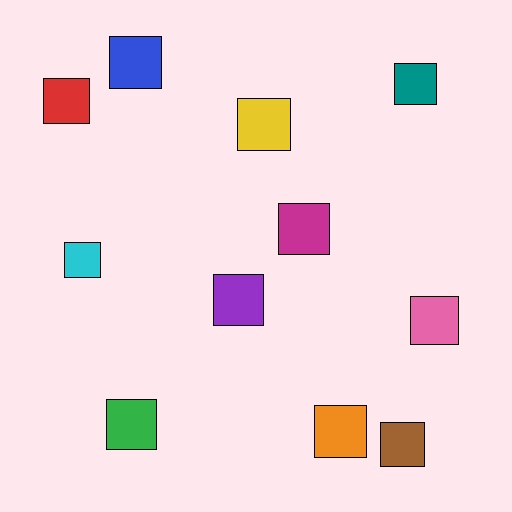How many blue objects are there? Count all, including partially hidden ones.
There is 1 blue object.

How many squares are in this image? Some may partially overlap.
There are 11 squares.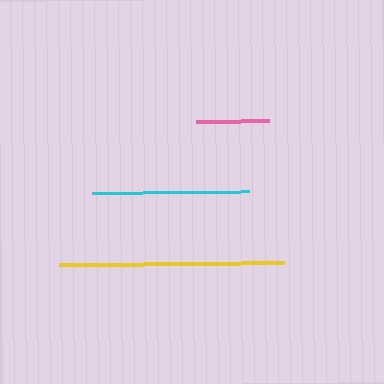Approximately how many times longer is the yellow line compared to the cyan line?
The yellow line is approximately 1.4 times the length of the cyan line.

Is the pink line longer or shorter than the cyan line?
The cyan line is longer than the pink line.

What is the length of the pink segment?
The pink segment is approximately 73 pixels long.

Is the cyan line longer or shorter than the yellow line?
The yellow line is longer than the cyan line.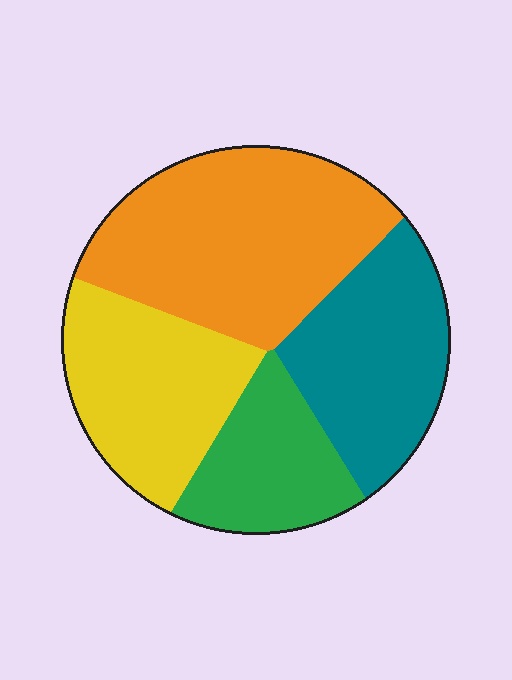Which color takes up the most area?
Orange, at roughly 35%.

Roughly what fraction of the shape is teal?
Teal covers around 25% of the shape.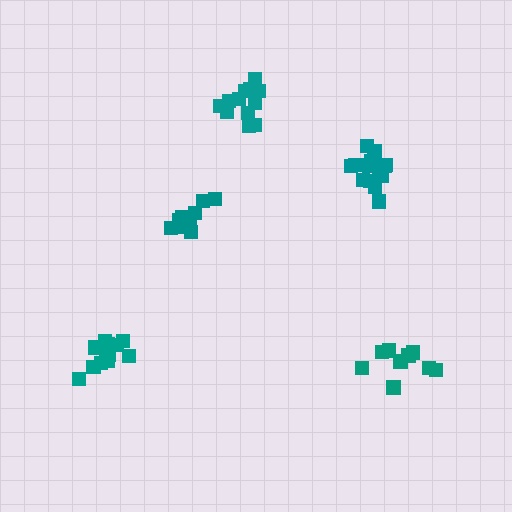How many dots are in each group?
Group 1: 12 dots, Group 2: 12 dots, Group 3: 9 dots, Group 4: 15 dots, Group 5: 9 dots (57 total).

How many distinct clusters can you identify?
There are 5 distinct clusters.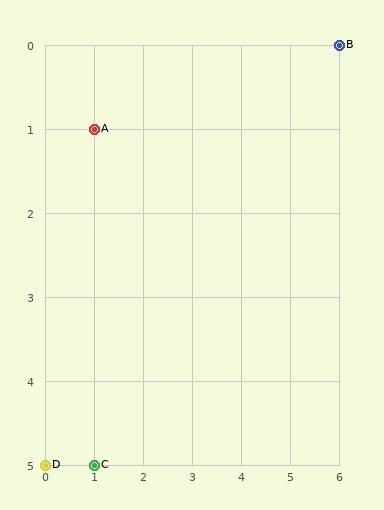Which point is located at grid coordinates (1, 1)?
Point A is at (1, 1).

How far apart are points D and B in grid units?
Points D and B are 6 columns and 5 rows apart (about 7.8 grid units diagonally).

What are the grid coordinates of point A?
Point A is at grid coordinates (1, 1).